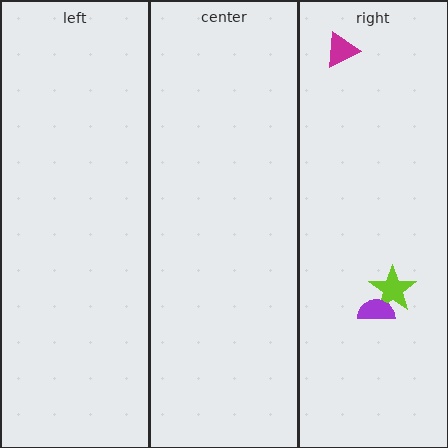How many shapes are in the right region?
3.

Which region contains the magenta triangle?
The right region.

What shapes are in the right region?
The lime star, the magenta triangle, the purple semicircle.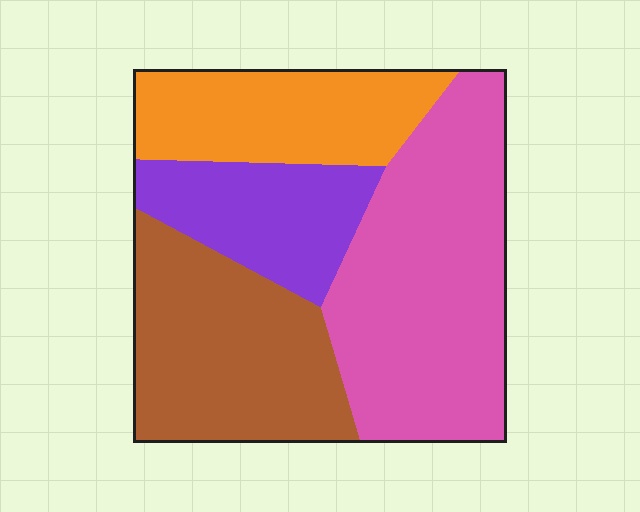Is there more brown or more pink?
Pink.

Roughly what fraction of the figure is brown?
Brown takes up between a quarter and a half of the figure.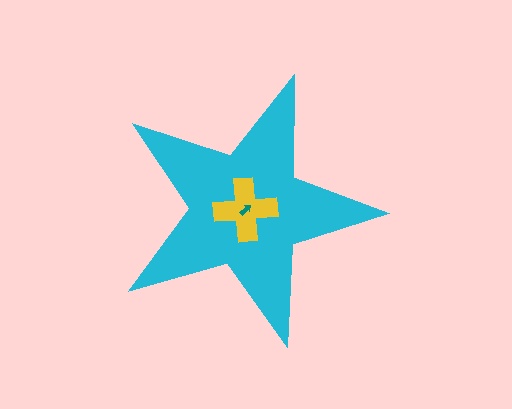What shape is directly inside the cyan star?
The yellow cross.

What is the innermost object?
The teal arrow.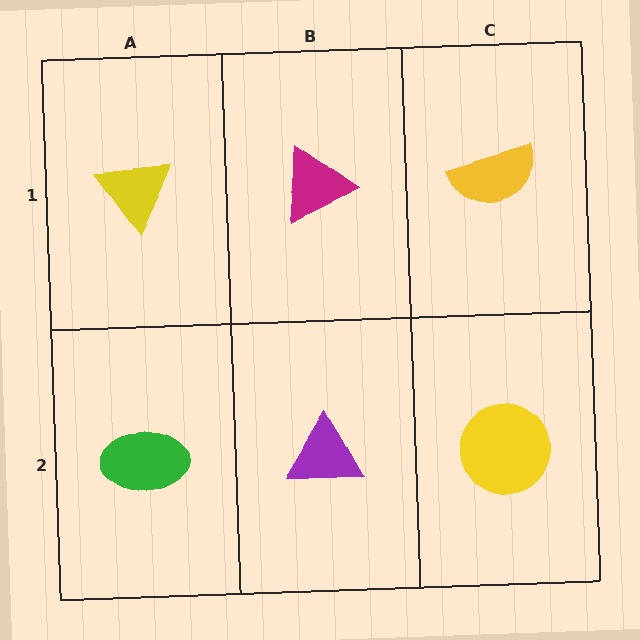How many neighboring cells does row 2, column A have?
2.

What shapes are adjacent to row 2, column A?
A yellow triangle (row 1, column A), a purple triangle (row 2, column B).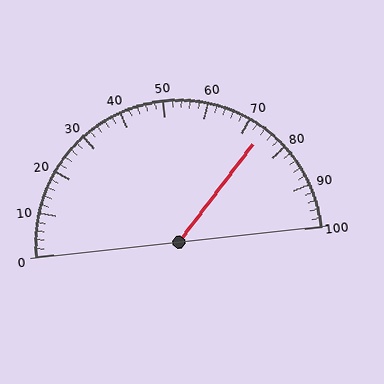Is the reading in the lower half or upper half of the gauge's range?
The reading is in the upper half of the range (0 to 100).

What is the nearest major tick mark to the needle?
The nearest major tick mark is 70.